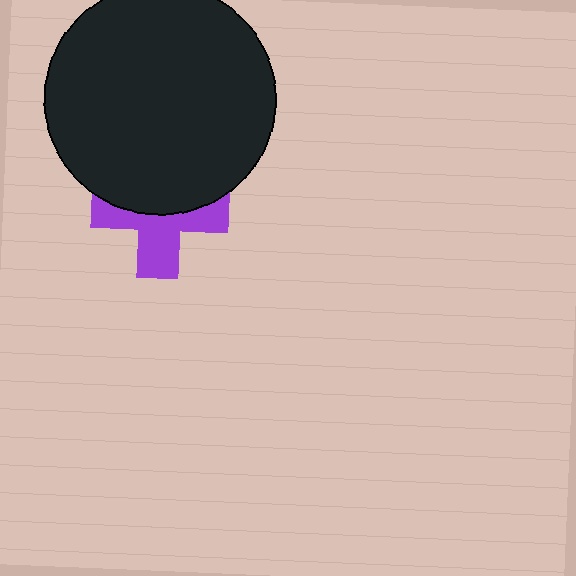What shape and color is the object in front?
The object in front is a black circle.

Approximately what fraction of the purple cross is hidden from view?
Roughly 49% of the purple cross is hidden behind the black circle.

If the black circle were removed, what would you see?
You would see the complete purple cross.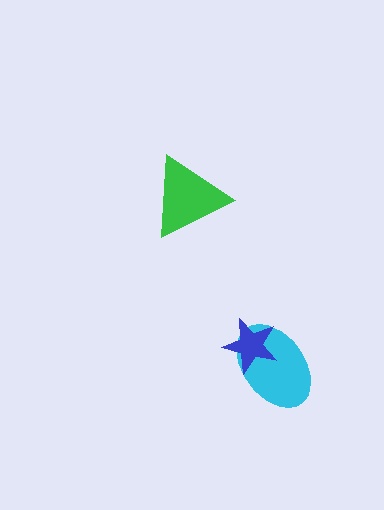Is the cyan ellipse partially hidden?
Yes, it is partially covered by another shape.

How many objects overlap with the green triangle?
0 objects overlap with the green triangle.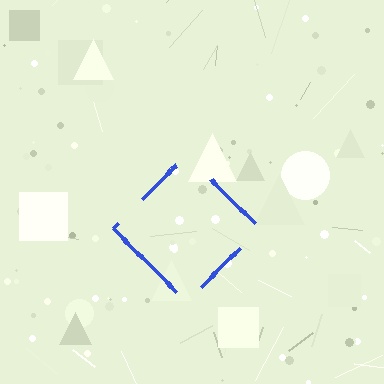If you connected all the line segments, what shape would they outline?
They would outline a diamond.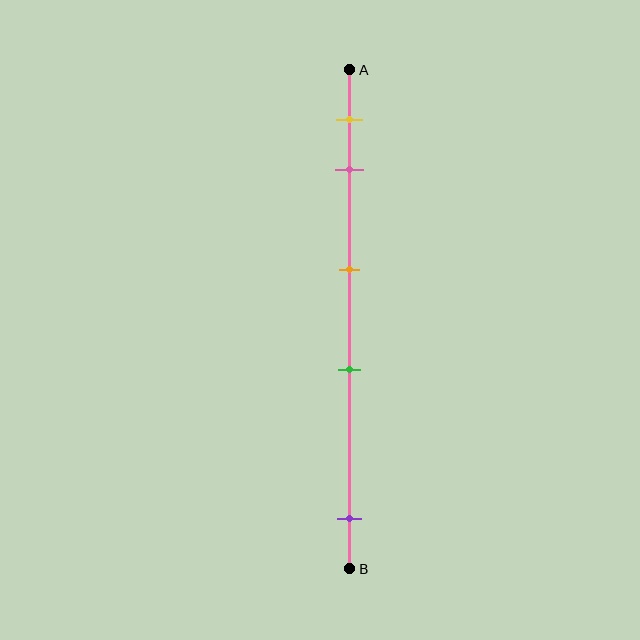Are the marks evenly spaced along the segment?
No, the marks are not evenly spaced.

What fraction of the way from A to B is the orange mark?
The orange mark is approximately 40% (0.4) of the way from A to B.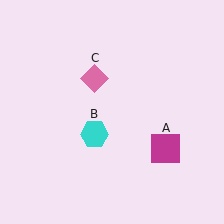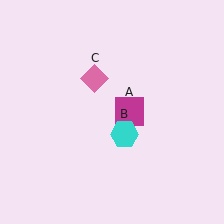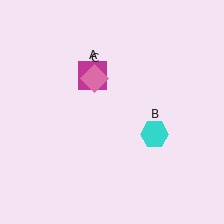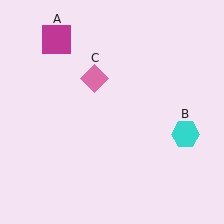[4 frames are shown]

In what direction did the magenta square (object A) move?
The magenta square (object A) moved up and to the left.